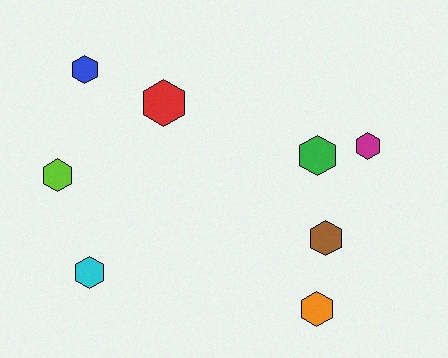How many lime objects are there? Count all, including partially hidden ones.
There is 1 lime object.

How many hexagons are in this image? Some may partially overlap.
There are 8 hexagons.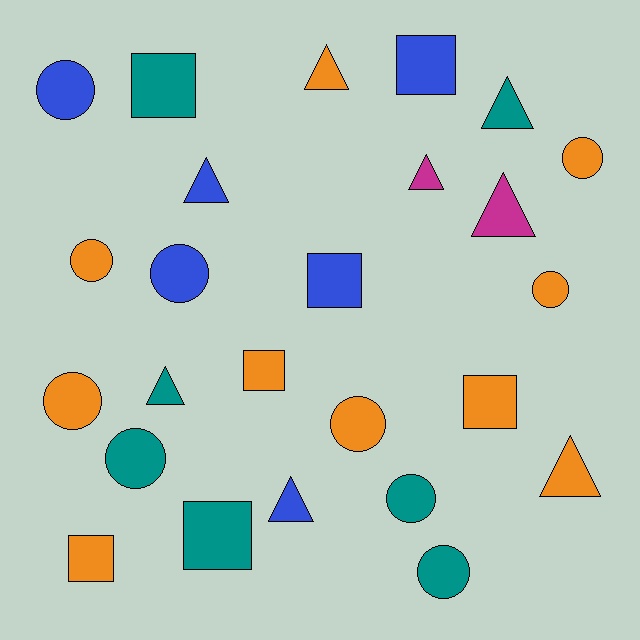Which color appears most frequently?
Orange, with 10 objects.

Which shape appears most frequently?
Circle, with 10 objects.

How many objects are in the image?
There are 25 objects.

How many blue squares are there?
There are 2 blue squares.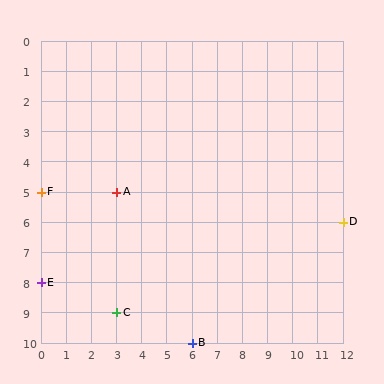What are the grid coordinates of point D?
Point D is at grid coordinates (12, 6).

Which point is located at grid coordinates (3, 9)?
Point C is at (3, 9).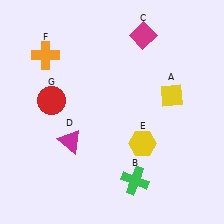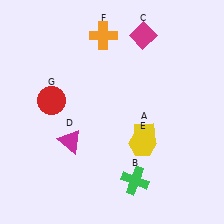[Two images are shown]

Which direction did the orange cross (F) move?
The orange cross (F) moved right.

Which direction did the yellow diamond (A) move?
The yellow diamond (A) moved down.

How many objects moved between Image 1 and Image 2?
2 objects moved between the two images.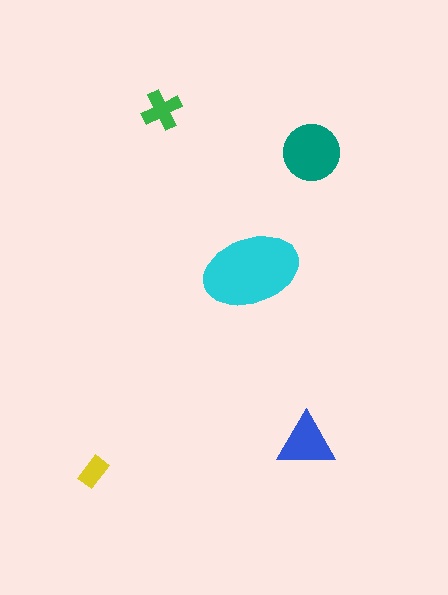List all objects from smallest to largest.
The yellow rectangle, the green cross, the blue triangle, the teal circle, the cyan ellipse.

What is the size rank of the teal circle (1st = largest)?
2nd.